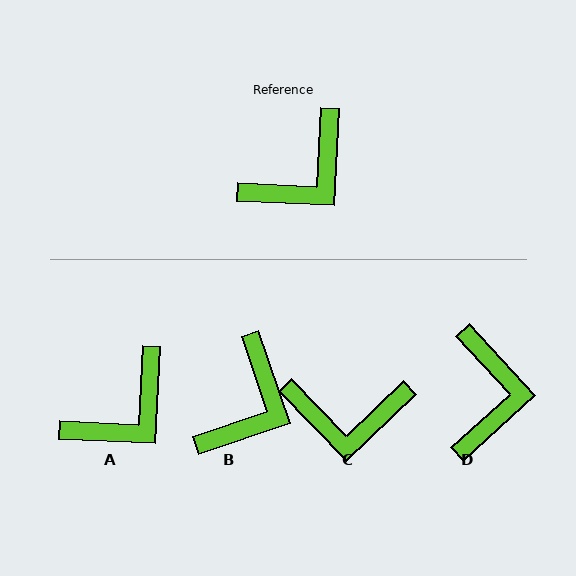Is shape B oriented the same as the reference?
No, it is off by about 22 degrees.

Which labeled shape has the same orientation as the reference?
A.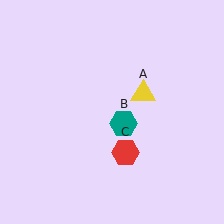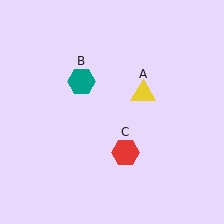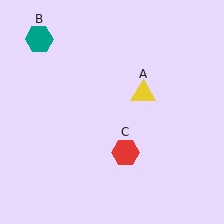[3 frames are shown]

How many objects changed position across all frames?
1 object changed position: teal hexagon (object B).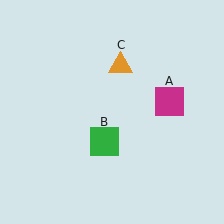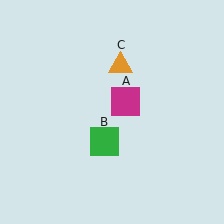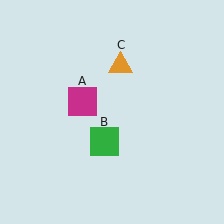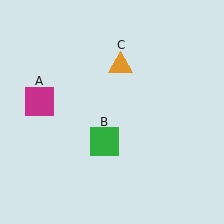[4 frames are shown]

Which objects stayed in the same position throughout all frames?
Green square (object B) and orange triangle (object C) remained stationary.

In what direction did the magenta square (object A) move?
The magenta square (object A) moved left.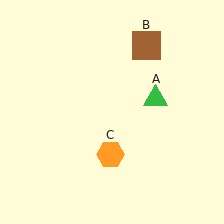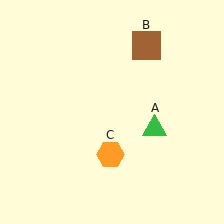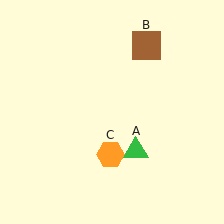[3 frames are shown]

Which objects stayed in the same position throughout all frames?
Brown square (object B) and orange hexagon (object C) remained stationary.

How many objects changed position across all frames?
1 object changed position: green triangle (object A).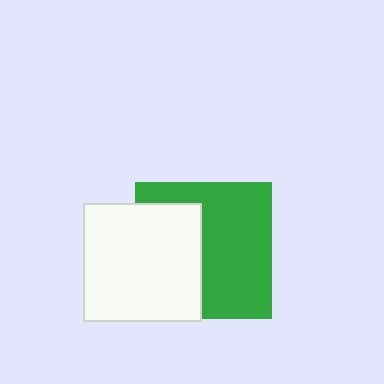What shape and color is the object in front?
The object in front is a white square.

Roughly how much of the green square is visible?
About half of it is visible (roughly 59%).